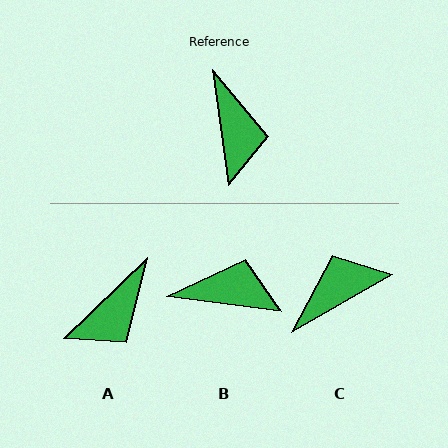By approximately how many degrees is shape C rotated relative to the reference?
Approximately 112 degrees counter-clockwise.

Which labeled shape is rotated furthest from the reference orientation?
C, about 112 degrees away.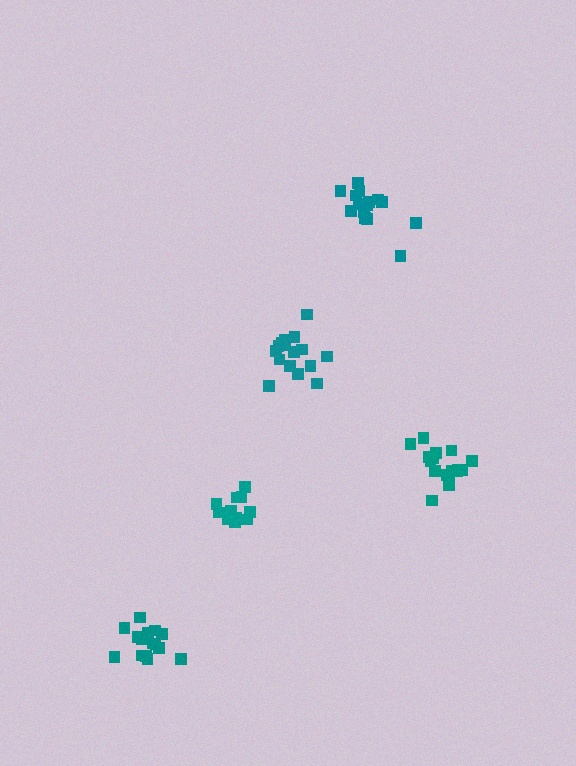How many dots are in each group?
Group 1: 17 dots, Group 2: 16 dots, Group 3: 12 dots, Group 4: 16 dots, Group 5: 15 dots (76 total).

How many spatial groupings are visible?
There are 5 spatial groupings.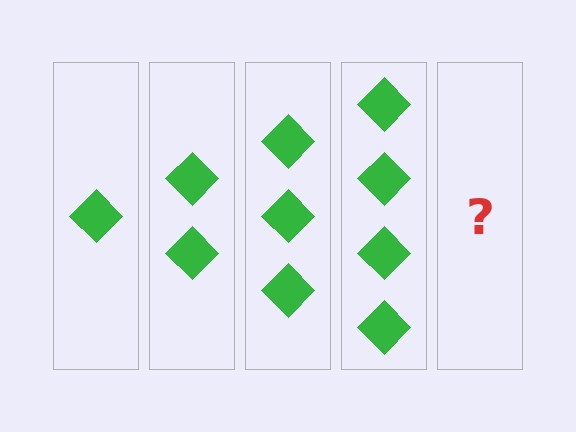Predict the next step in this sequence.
The next step is 5 diamonds.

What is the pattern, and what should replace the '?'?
The pattern is that each step adds one more diamond. The '?' should be 5 diamonds.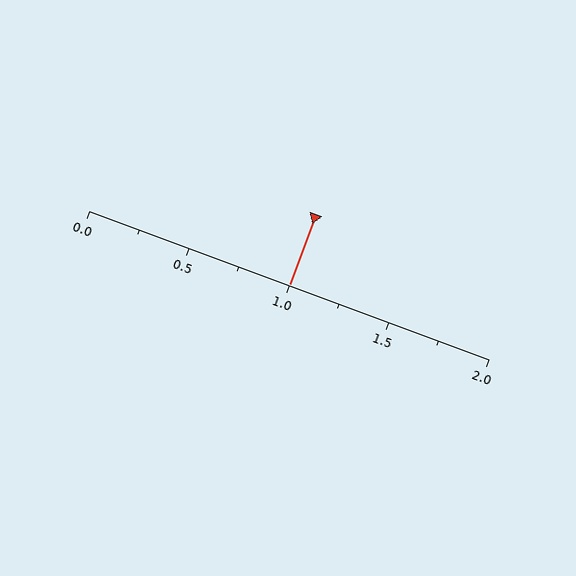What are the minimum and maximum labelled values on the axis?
The axis runs from 0.0 to 2.0.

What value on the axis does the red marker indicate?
The marker indicates approximately 1.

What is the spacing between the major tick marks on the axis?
The major ticks are spaced 0.5 apart.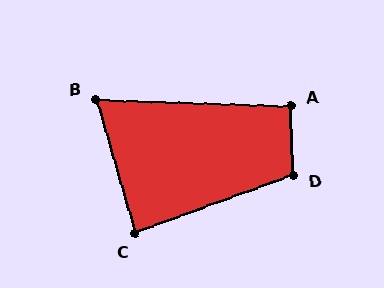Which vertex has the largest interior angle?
D, at approximately 108 degrees.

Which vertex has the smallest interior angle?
B, at approximately 72 degrees.